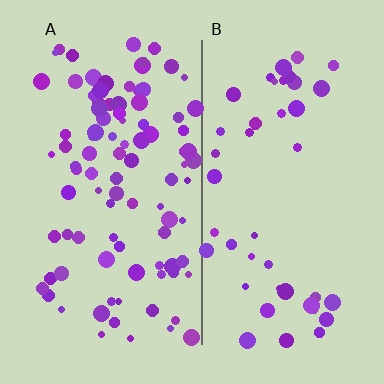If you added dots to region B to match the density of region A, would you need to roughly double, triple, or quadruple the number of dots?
Approximately double.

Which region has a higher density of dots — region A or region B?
A (the left).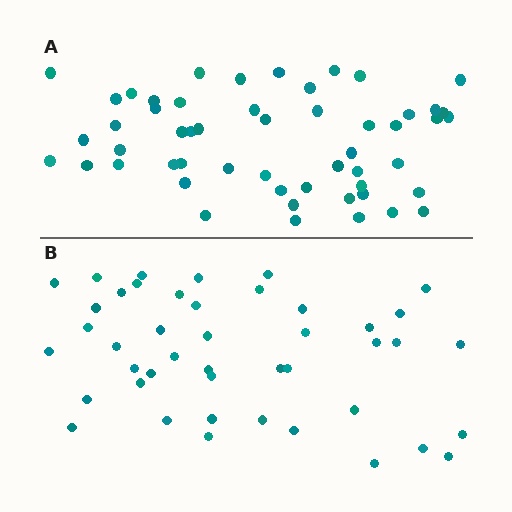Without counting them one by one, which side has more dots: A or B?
Region A (the top region) has more dots.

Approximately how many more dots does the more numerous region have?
Region A has roughly 8 or so more dots than region B.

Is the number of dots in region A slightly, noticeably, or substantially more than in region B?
Region A has only slightly more — the two regions are fairly close. The ratio is roughly 1.2 to 1.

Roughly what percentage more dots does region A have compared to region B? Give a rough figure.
About 20% more.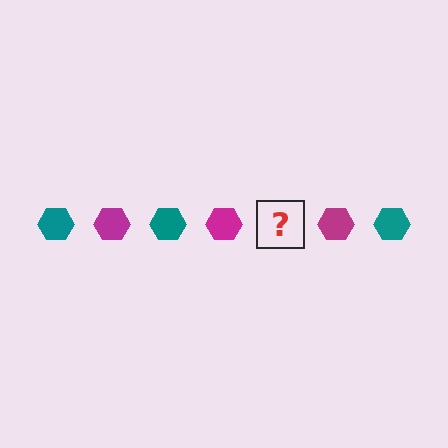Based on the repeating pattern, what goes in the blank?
The blank should be a teal hexagon.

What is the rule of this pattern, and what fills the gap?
The rule is that the pattern cycles through teal, magenta hexagons. The gap should be filled with a teal hexagon.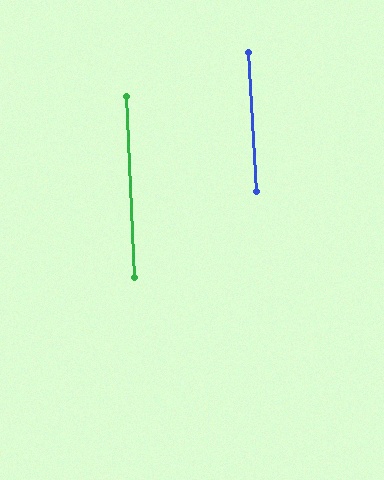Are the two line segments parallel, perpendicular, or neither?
Parallel — their directions differ by only 1.1°.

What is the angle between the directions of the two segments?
Approximately 1 degree.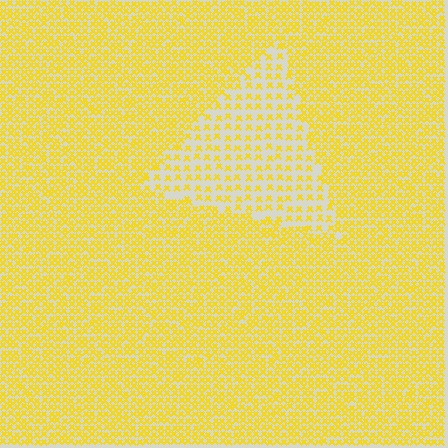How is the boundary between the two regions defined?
The boundary is defined by a change in element density (approximately 2.2x ratio). All elements are the same color, size, and shape.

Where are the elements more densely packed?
The elements are more densely packed outside the triangle boundary.